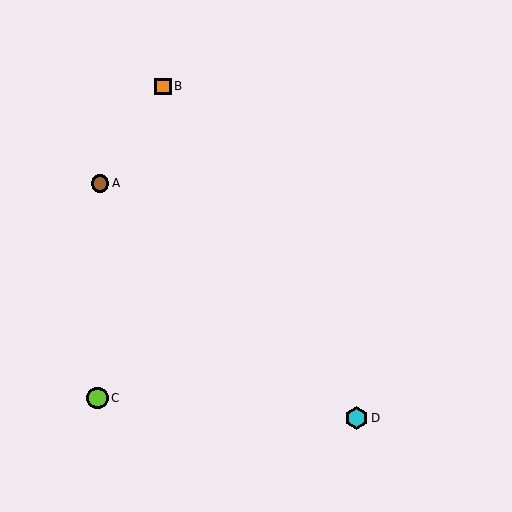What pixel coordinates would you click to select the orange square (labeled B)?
Click at (163, 86) to select the orange square B.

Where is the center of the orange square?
The center of the orange square is at (163, 86).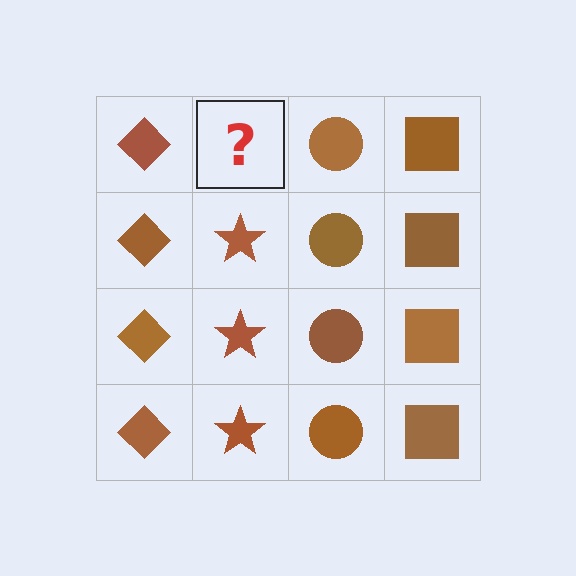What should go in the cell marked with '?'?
The missing cell should contain a brown star.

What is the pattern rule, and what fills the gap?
The rule is that each column has a consistent shape. The gap should be filled with a brown star.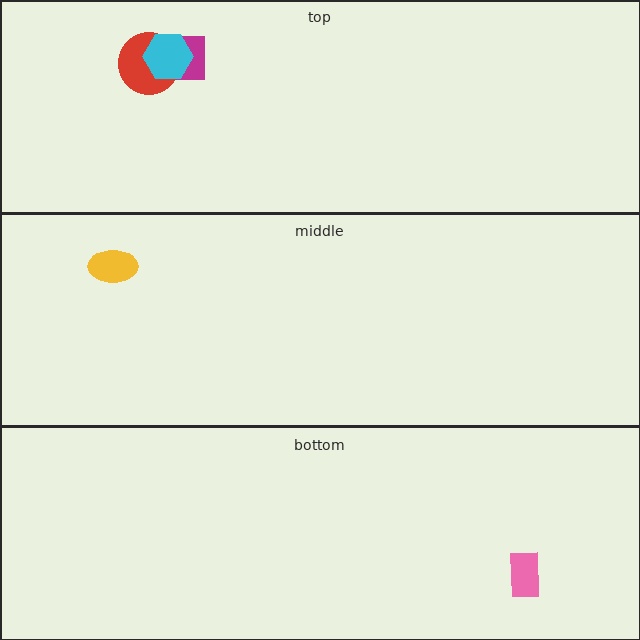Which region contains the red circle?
The top region.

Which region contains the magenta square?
The top region.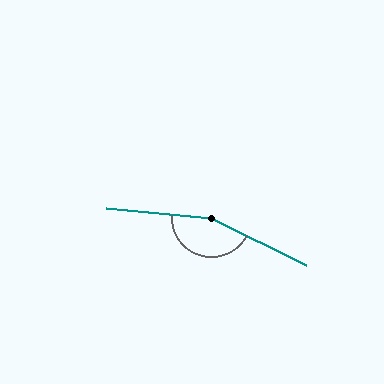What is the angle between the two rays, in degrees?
Approximately 159 degrees.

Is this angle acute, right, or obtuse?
It is obtuse.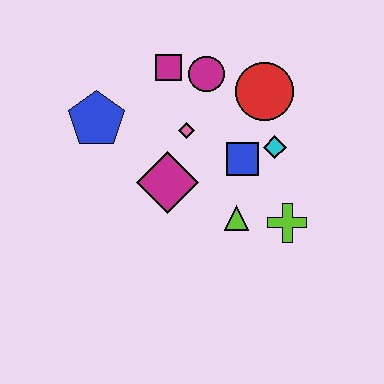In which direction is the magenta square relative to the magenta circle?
The magenta square is to the left of the magenta circle.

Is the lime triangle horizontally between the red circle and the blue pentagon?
Yes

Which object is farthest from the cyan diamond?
The blue pentagon is farthest from the cyan diamond.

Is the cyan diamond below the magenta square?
Yes